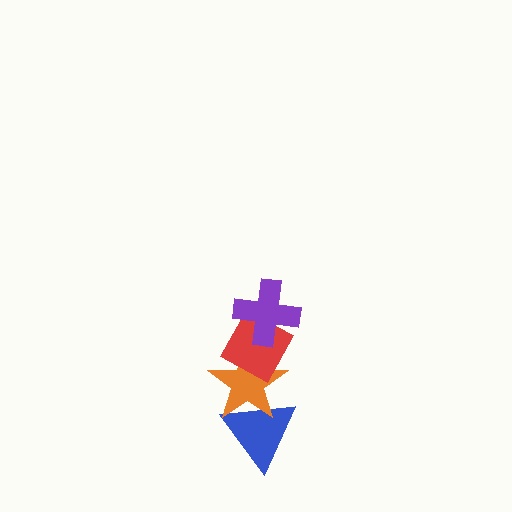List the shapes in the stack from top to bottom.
From top to bottom: the purple cross, the red diamond, the orange star, the blue triangle.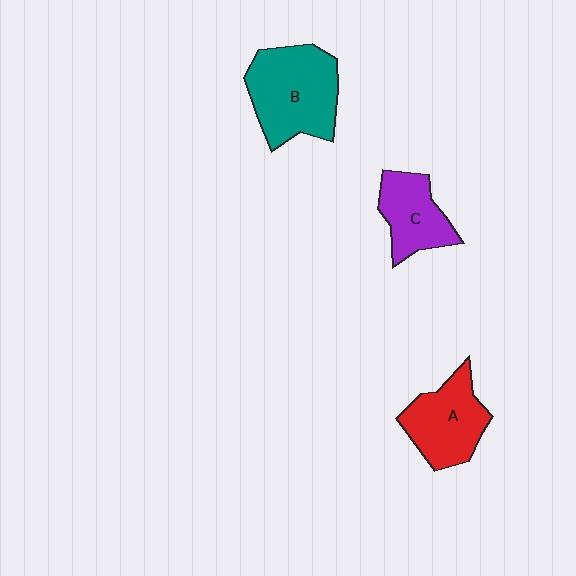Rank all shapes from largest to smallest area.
From largest to smallest: B (teal), A (red), C (purple).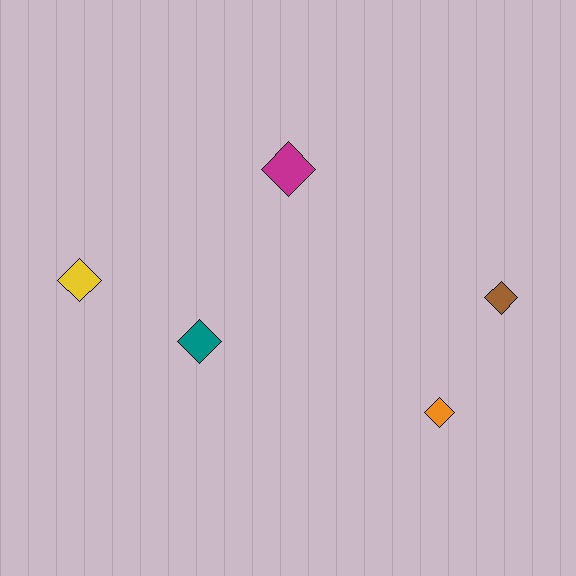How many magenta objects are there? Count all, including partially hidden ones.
There is 1 magenta object.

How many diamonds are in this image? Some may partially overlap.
There are 5 diamonds.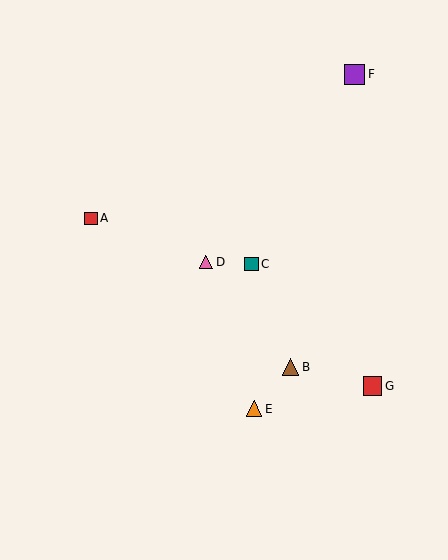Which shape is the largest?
The purple square (labeled F) is the largest.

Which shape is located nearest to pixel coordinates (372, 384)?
The red square (labeled G) at (372, 386) is nearest to that location.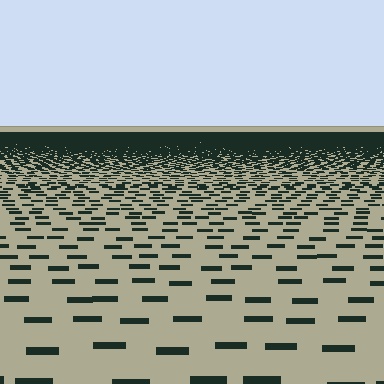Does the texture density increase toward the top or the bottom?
Density increases toward the top.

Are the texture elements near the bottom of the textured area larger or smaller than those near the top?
Larger. Near the bottom, elements are closer to the viewer and appear at a bigger on-screen size.